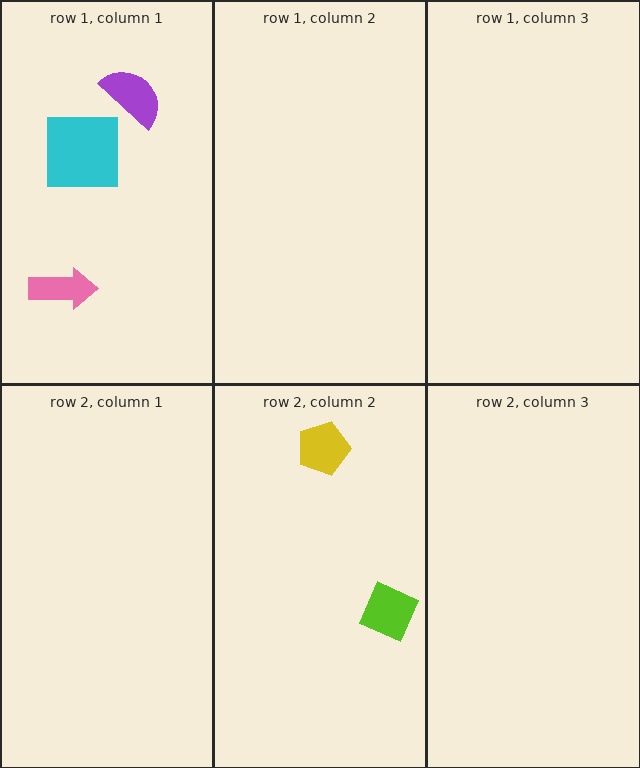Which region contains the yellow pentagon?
The row 2, column 2 region.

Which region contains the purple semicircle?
The row 1, column 1 region.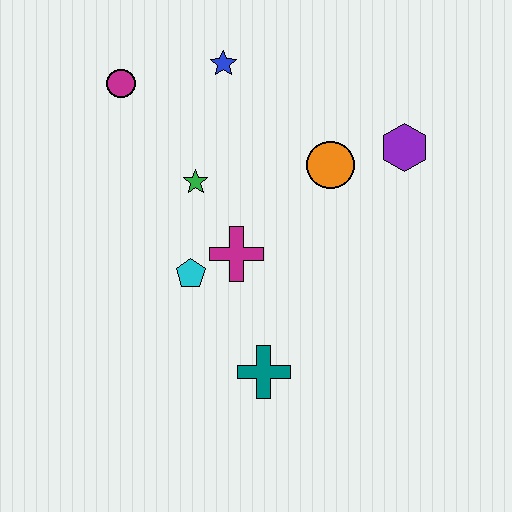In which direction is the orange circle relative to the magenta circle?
The orange circle is to the right of the magenta circle.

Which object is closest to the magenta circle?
The blue star is closest to the magenta circle.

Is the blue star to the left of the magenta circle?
No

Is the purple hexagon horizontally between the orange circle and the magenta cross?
No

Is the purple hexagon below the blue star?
Yes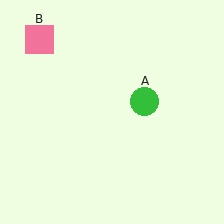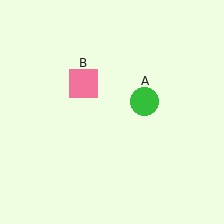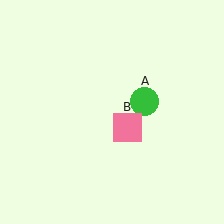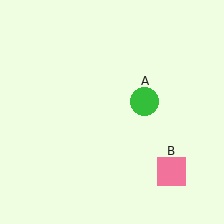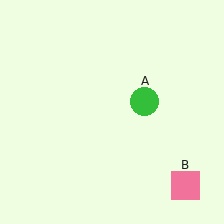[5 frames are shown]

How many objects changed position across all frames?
1 object changed position: pink square (object B).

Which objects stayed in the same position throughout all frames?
Green circle (object A) remained stationary.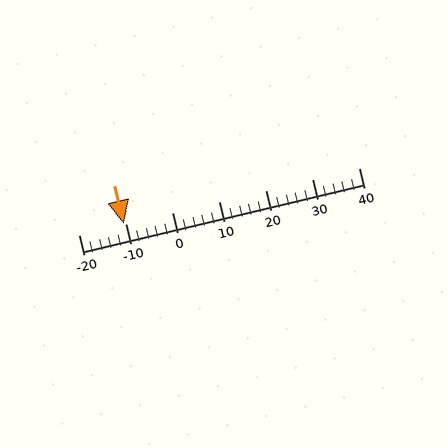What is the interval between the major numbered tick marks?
The major tick marks are spaced 10 units apart.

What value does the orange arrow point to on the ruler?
The orange arrow points to approximately -10.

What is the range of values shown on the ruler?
The ruler shows values from -20 to 40.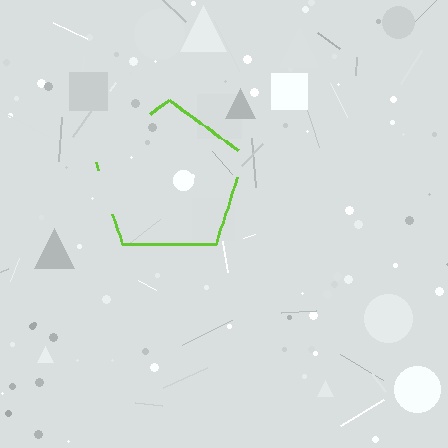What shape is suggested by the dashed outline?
The dashed outline suggests a pentagon.